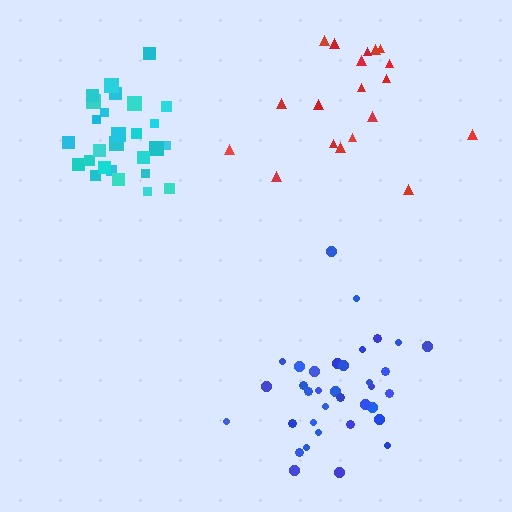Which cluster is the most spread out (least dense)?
Red.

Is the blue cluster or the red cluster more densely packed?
Blue.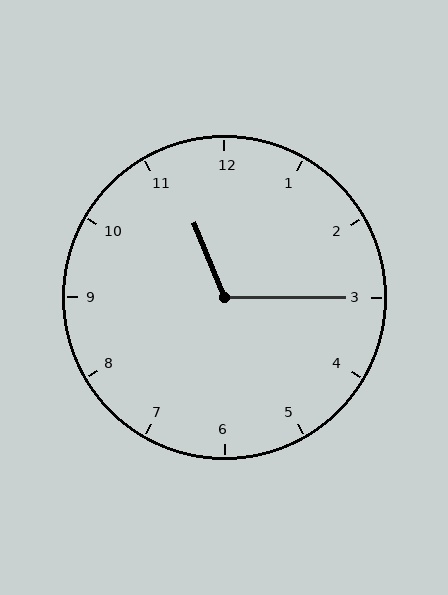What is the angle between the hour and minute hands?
Approximately 112 degrees.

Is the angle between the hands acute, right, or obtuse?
It is obtuse.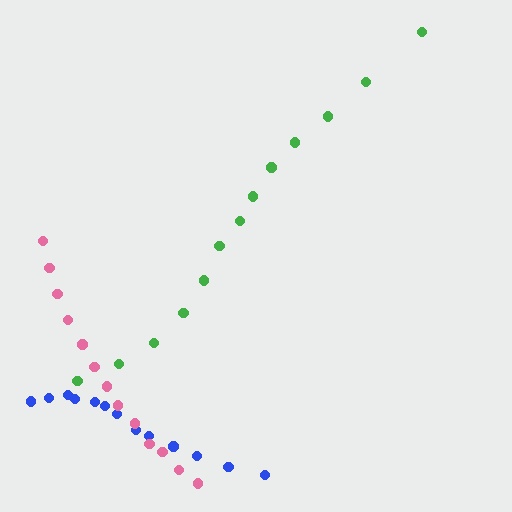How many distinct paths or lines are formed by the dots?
There are 3 distinct paths.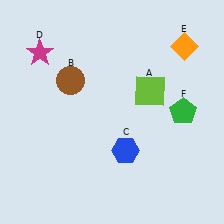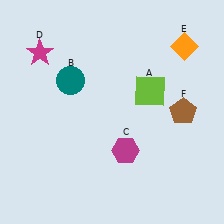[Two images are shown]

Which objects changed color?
B changed from brown to teal. C changed from blue to magenta. F changed from green to brown.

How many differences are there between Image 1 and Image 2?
There are 3 differences between the two images.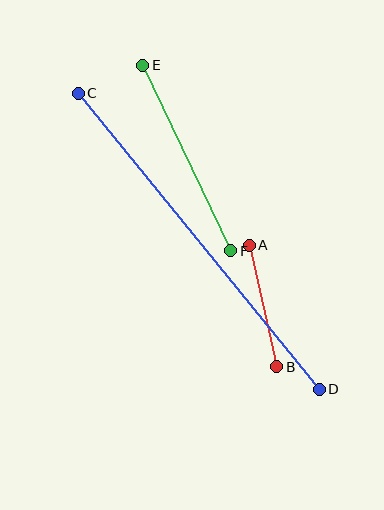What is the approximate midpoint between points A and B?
The midpoint is at approximately (263, 306) pixels.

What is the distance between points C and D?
The distance is approximately 382 pixels.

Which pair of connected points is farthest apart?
Points C and D are farthest apart.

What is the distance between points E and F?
The distance is approximately 205 pixels.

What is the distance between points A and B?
The distance is approximately 125 pixels.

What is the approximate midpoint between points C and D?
The midpoint is at approximately (199, 241) pixels.